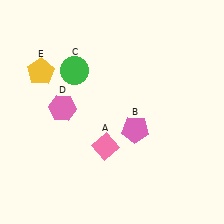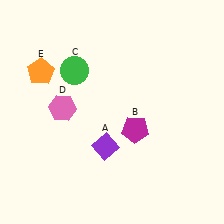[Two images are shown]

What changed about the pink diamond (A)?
In Image 1, A is pink. In Image 2, it changed to purple.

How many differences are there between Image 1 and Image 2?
There are 3 differences between the two images.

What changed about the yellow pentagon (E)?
In Image 1, E is yellow. In Image 2, it changed to orange.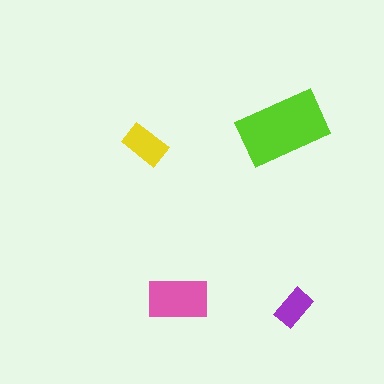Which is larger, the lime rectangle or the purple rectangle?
The lime one.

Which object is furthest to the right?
The purple rectangle is rightmost.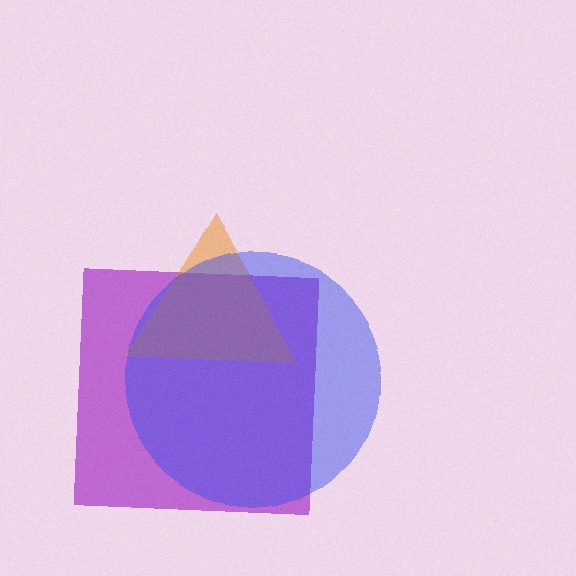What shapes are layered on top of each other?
The layered shapes are: a purple square, an orange triangle, a blue circle.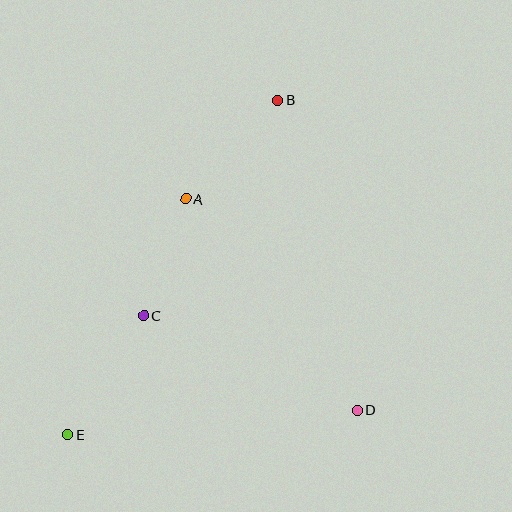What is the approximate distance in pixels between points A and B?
The distance between A and B is approximately 135 pixels.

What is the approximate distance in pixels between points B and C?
The distance between B and C is approximately 254 pixels.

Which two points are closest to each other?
Points A and C are closest to each other.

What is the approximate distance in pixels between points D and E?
The distance between D and E is approximately 290 pixels.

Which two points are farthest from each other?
Points B and E are farthest from each other.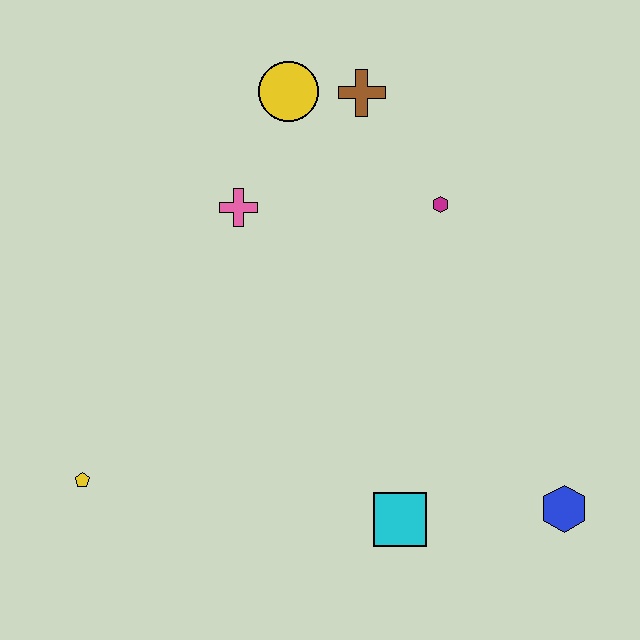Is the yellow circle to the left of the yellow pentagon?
No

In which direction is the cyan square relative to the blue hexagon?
The cyan square is to the left of the blue hexagon.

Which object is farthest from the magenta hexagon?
The yellow pentagon is farthest from the magenta hexagon.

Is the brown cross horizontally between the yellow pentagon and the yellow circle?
No